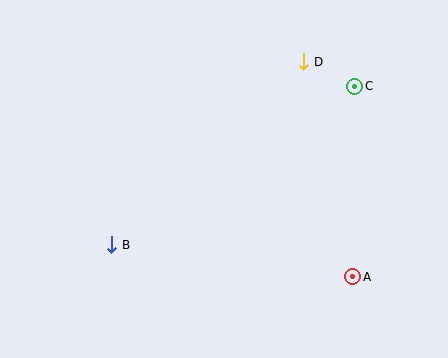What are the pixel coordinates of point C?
Point C is at (355, 86).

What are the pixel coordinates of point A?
Point A is at (352, 277).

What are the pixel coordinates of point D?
Point D is at (304, 62).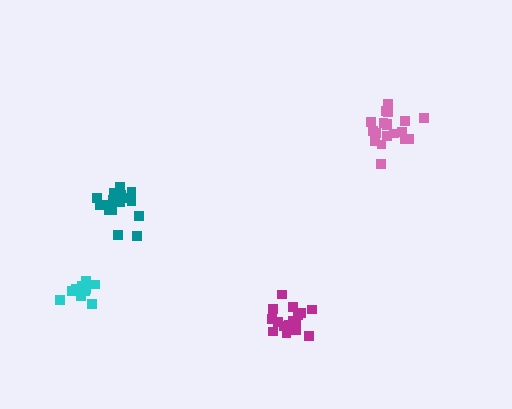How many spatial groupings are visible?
There are 4 spatial groupings.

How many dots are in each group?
Group 1: 13 dots, Group 2: 18 dots, Group 3: 19 dots, Group 4: 17 dots (67 total).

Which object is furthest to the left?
The cyan cluster is leftmost.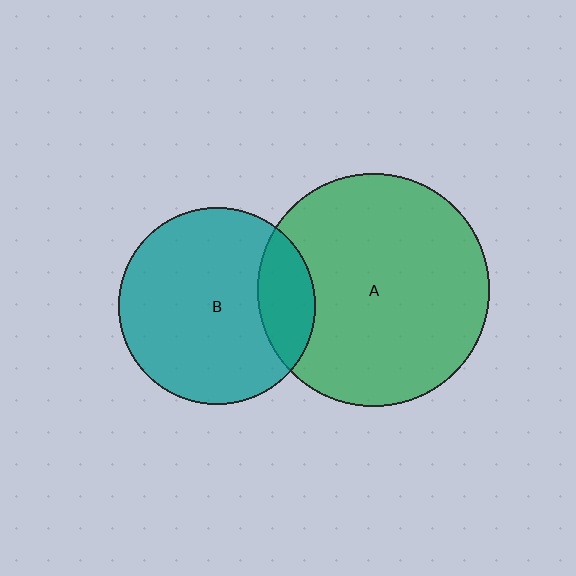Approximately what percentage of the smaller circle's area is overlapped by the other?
Approximately 20%.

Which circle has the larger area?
Circle A (green).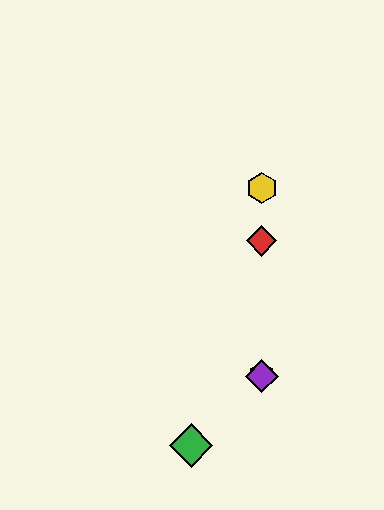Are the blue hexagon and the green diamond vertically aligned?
No, the blue hexagon is at x≈262 and the green diamond is at x≈191.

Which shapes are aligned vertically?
The red diamond, the blue hexagon, the yellow hexagon, the purple diamond are aligned vertically.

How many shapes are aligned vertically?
4 shapes (the red diamond, the blue hexagon, the yellow hexagon, the purple diamond) are aligned vertically.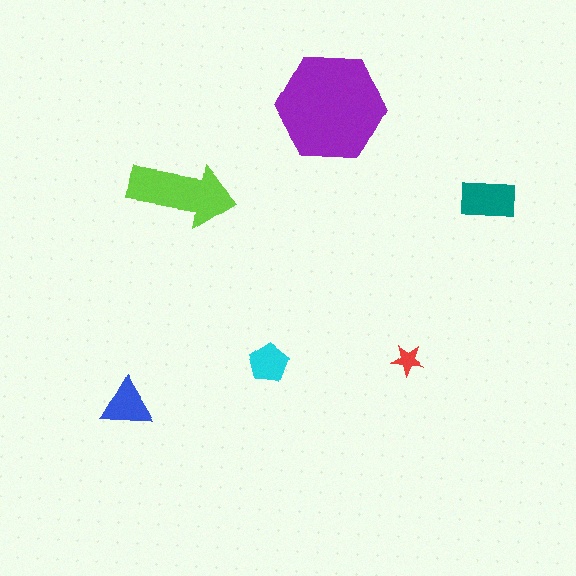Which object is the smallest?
The red star.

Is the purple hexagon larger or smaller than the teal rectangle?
Larger.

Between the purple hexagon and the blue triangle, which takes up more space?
The purple hexagon.